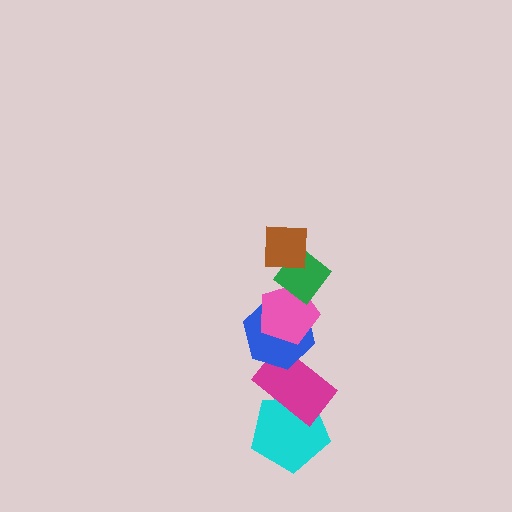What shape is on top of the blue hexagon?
The pink pentagon is on top of the blue hexagon.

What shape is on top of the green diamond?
The brown square is on top of the green diamond.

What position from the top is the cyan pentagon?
The cyan pentagon is 6th from the top.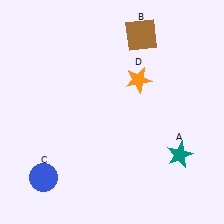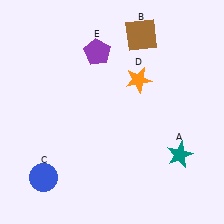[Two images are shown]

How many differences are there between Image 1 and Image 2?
There is 1 difference between the two images.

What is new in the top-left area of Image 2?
A purple pentagon (E) was added in the top-left area of Image 2.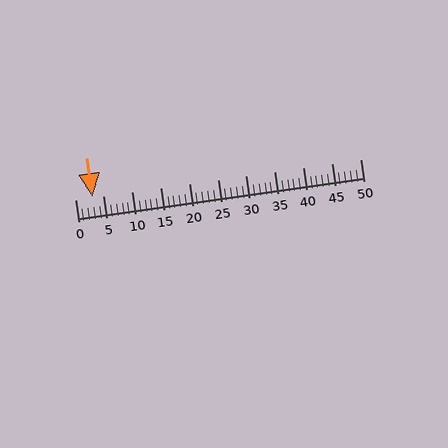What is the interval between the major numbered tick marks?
The major tick marks are spaced 5 units apart.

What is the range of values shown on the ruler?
The ruler shows values from 0 to 50.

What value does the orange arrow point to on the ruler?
The orange arrow points to approximately 3.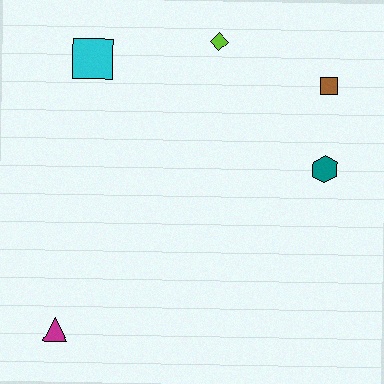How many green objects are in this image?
There are no green objects.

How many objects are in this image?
There are 5 objects.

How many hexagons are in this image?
There is 1 hexagon.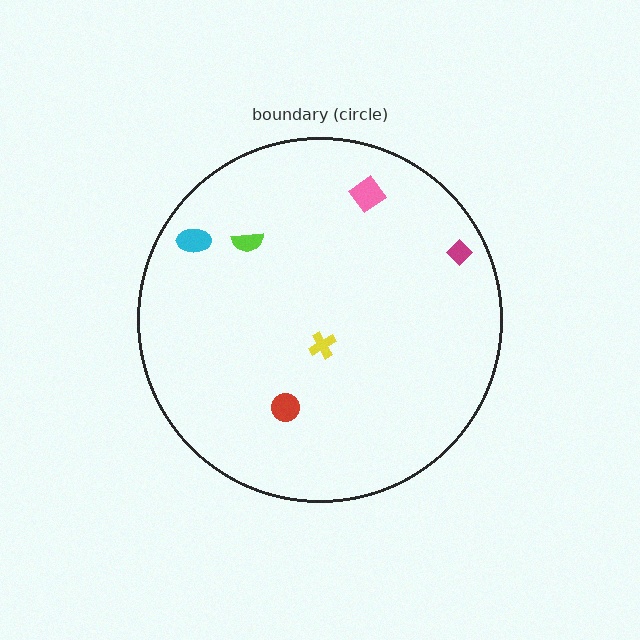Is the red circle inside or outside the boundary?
Inside.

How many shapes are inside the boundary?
6 inside, 0 outside.